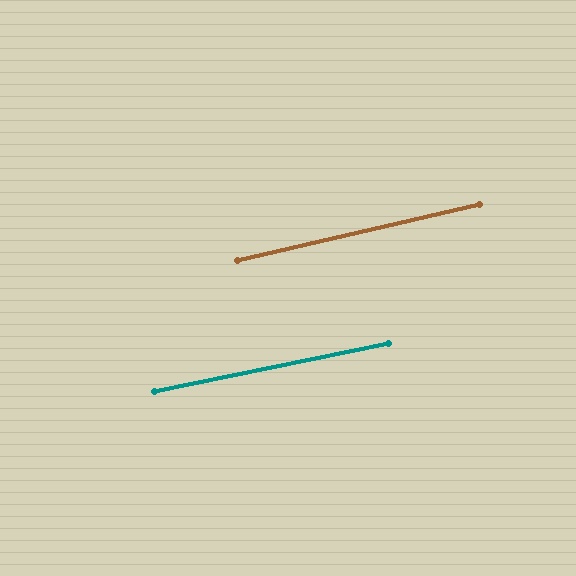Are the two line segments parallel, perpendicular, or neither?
Parallel — their directions differ by only 1.6°.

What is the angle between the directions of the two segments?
Approximately 2 degrees.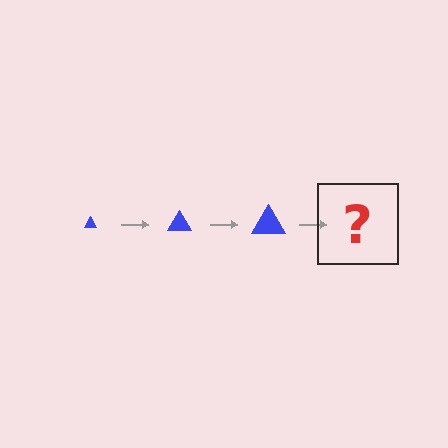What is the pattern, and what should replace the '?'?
The pattern is that the triangle gets progressively larger each step. The '?' should be a blue triangle, larger than the previous one.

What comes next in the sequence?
The next element should be a blue triangle, larger than the previous one.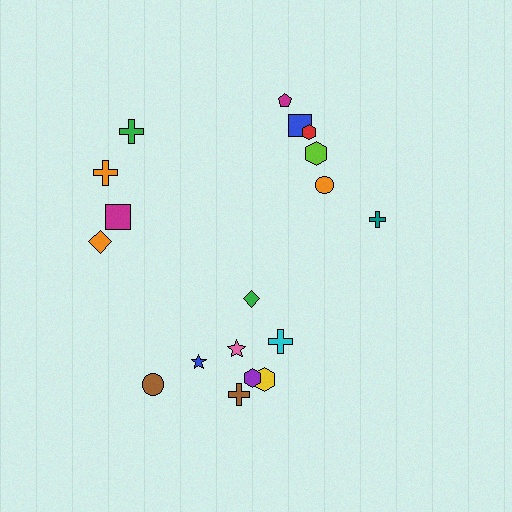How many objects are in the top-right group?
There are 6 objects.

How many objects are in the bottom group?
There are 8 objects.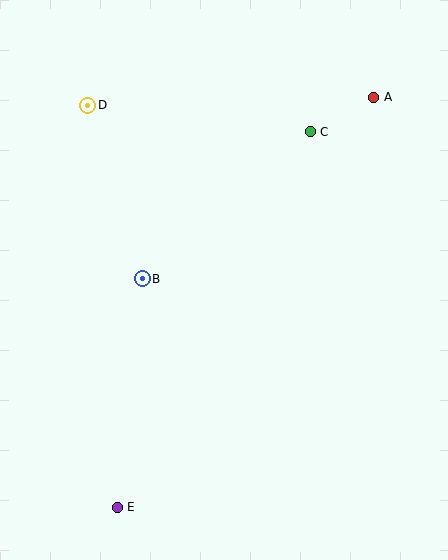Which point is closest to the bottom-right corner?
Point E is closest to the bottom-right corner.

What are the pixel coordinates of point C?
Point C is at (310, 132).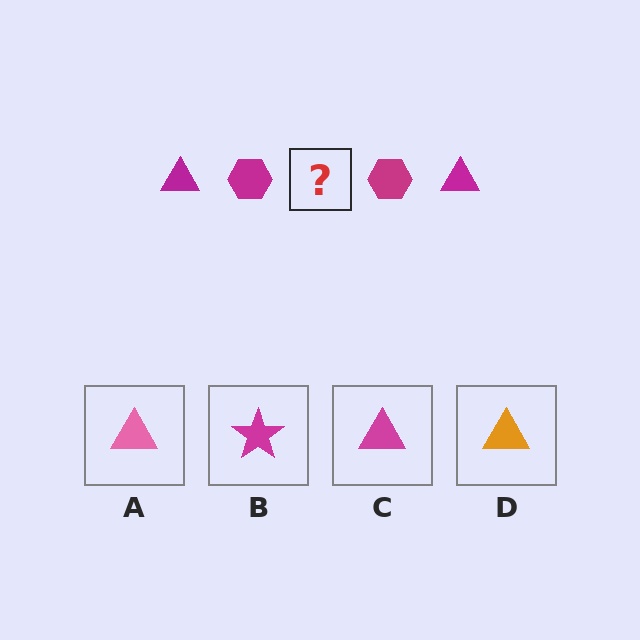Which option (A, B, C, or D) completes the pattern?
C.